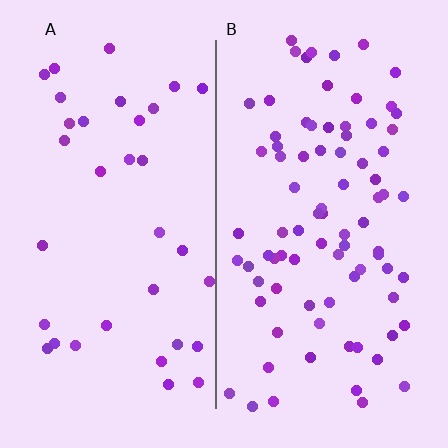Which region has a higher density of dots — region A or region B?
B (the right).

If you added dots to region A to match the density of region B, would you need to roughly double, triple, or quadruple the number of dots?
Approximately double.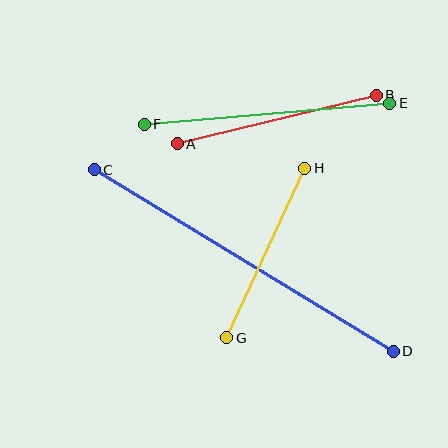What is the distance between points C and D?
The distance is approximately 350 pixels.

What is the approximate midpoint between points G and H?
The midpoint is at approximately (266, 253) pixels.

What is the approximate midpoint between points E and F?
The midpoint is at approximately (267, 114) pixels.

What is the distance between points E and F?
The distance is approximately 246 pixels.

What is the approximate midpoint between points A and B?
The midpoint is at approximately (277, 119) pixels.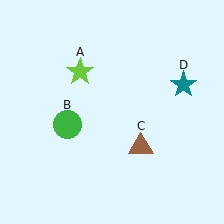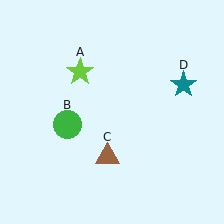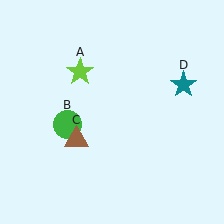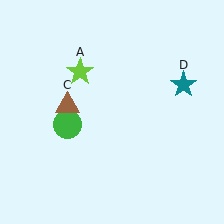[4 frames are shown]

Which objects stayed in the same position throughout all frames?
Lime star (object A) and green circle (object B) and teal star (object D) remained stationary.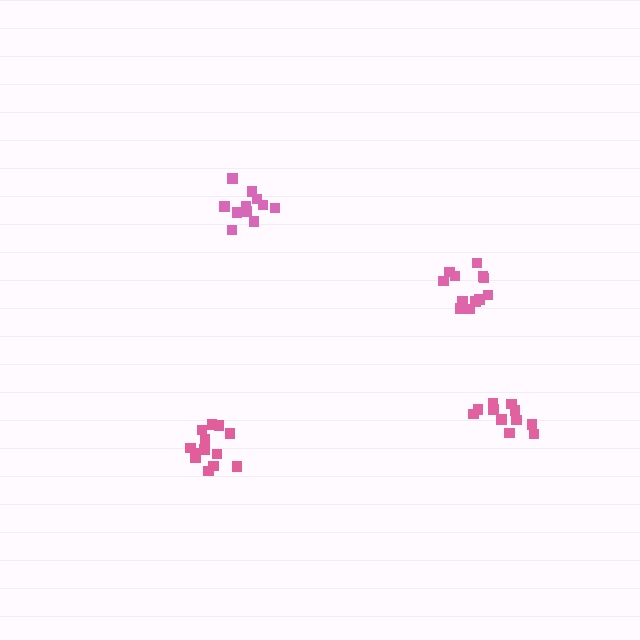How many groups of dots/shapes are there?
There are 4 groups.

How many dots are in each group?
Group 1: 11 dots, Group 2: 12 dots, Group 3: 13 dots, Group 4: 11 dots (47 total).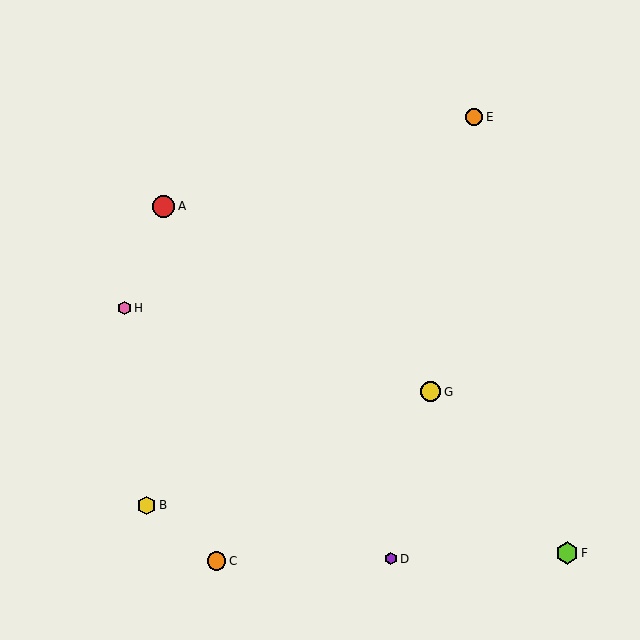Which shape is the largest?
The lime hexagon (labeled F) is the largest.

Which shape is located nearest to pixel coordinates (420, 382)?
The yellow circle (labeled G) at (430, 392) is nearest to that location.